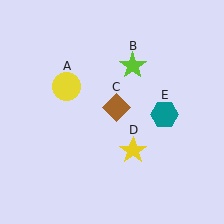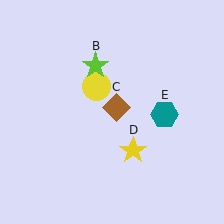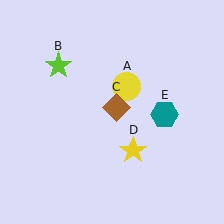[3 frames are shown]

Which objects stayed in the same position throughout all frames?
Brown diamond (object C) and yellow star (object D) and teal hexagon (object E) remained stationary.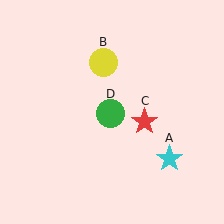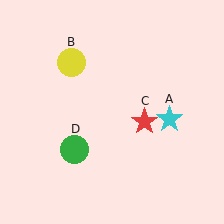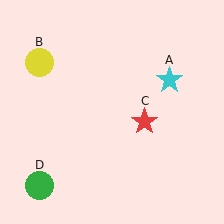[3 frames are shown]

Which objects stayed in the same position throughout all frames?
Red star (object C) remained stationary.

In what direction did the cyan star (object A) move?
The cyan star (object A) moved up.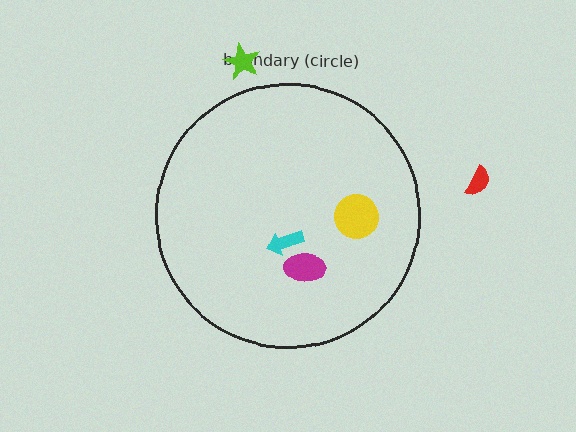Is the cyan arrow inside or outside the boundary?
Inside.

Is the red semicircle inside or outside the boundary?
Outside.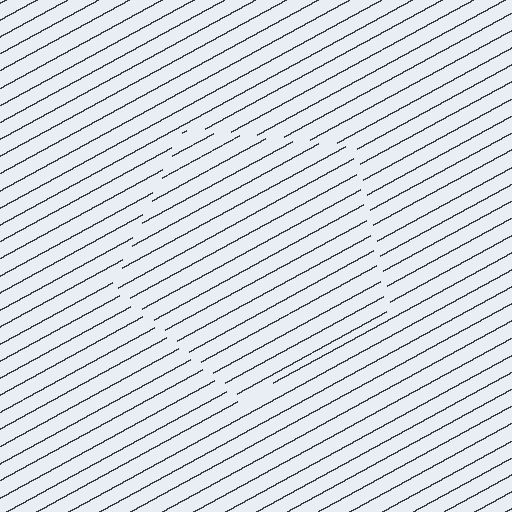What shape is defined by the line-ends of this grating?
An illusory pentagon. The interior of the shape contains the same grating, shifted by half a period — the contour is defined by the phase discontinuity where line-ends from the inner and outer gratings abut.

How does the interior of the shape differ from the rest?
The interior of the shape contains the same grating, shifted by half a period — the contour is defined by the phase discontinuity where line-ends from the inner and outer gratings abut.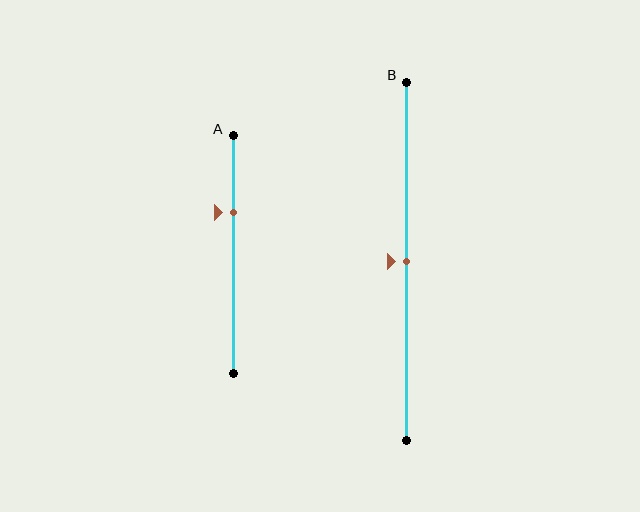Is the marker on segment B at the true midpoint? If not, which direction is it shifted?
Yes, the marker on segment B is at the true midpoint.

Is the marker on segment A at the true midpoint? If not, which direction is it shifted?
No, the marker on segment A is shifted upward by about 18% of the segment length.